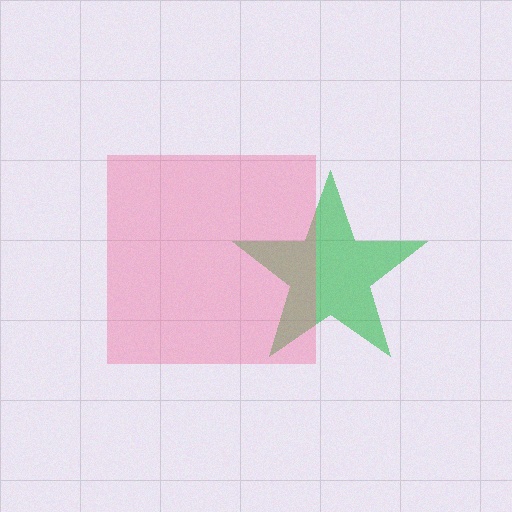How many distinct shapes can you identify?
There are 2 distinct shapes: a green star, a pink square.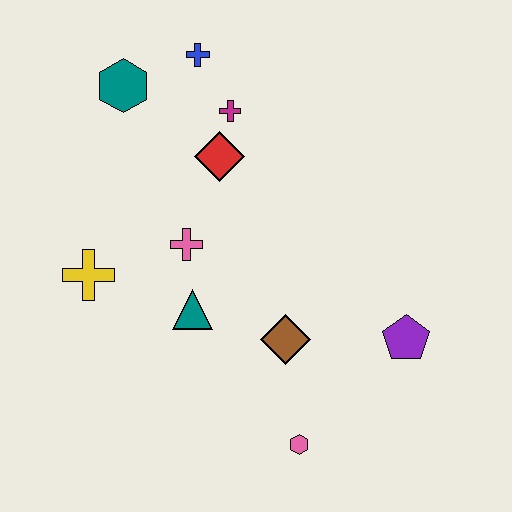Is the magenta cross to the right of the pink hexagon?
No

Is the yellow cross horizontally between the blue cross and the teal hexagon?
No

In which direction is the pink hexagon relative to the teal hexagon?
The pink hexagon is below the teal hexagon.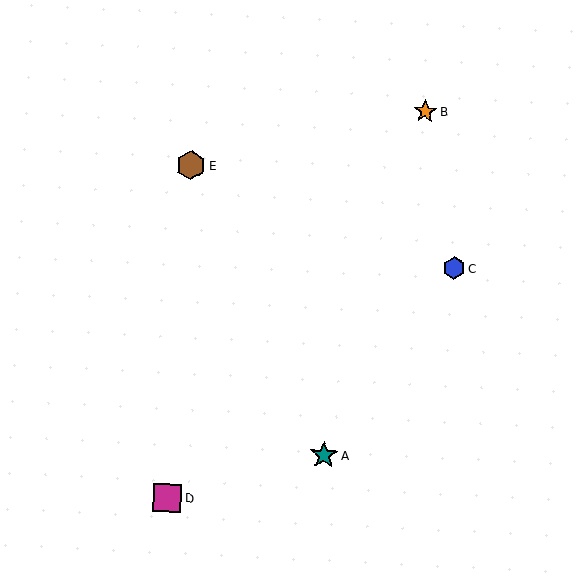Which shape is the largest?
The brown hexagon (labeled E) is the largest.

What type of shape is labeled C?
Shape C is a blue hexagon.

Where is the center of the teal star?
The center of the teal star is at (324, 455).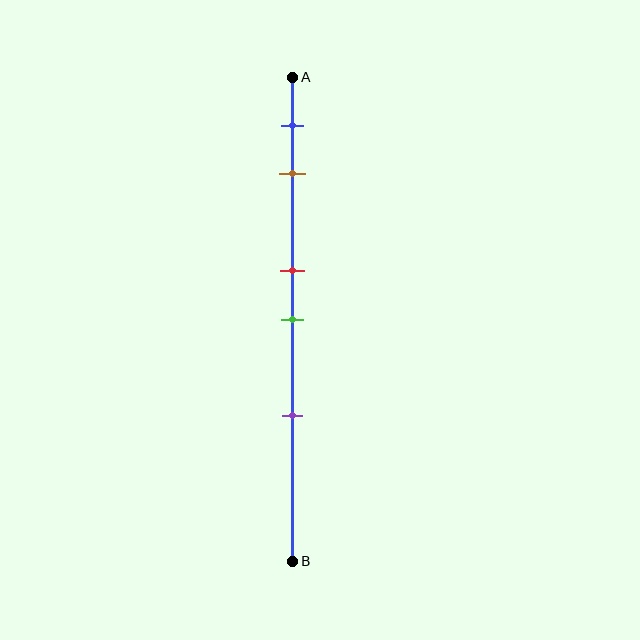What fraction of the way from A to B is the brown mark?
The brown mark is approximately 20% (0.2) of the way from A to B.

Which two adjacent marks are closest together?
The red and green marks are the closest adjacent pair.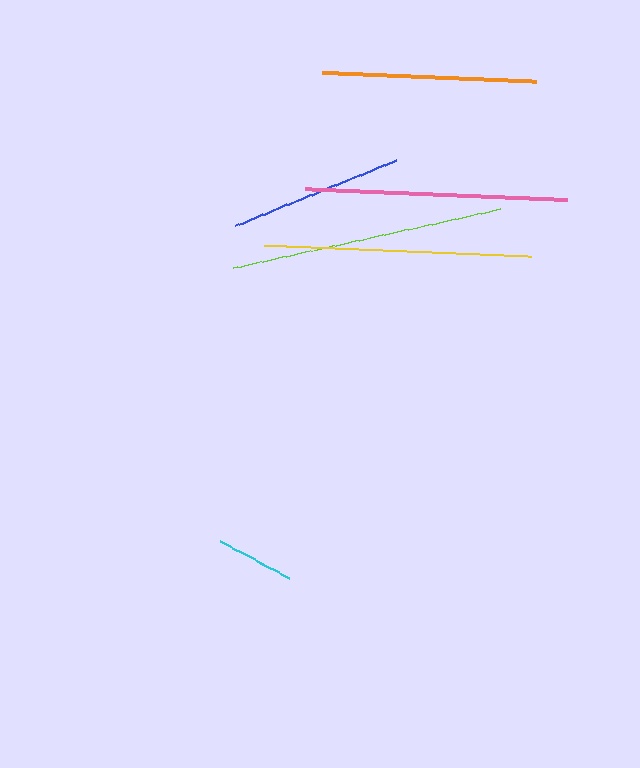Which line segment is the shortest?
The cyan line is the shortest at approximately 77 pixels.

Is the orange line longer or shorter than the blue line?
The orange line is longer than the blue line.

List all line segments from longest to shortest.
From longest to shortest: lime, yellow, pink, orange, blue, cyan.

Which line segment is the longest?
The lime line is the longest at approximately 275 pixels.